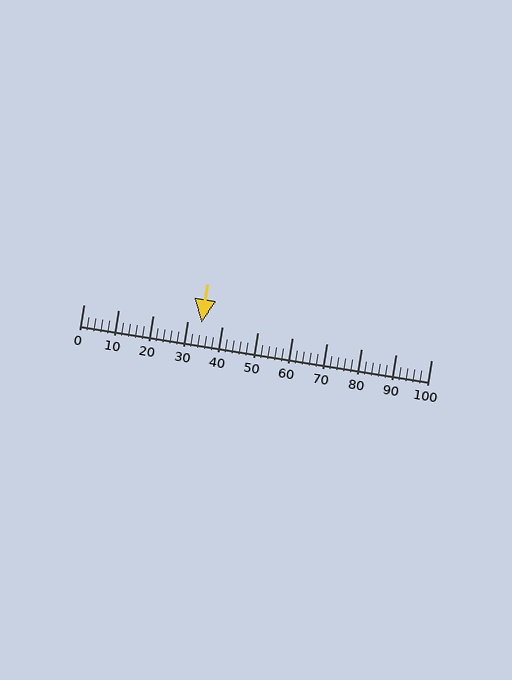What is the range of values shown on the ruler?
The ruler shows values from 0 to 100.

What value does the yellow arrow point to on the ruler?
The yellow arrow points to approximately 34.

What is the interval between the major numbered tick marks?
The major tick marks are spaced 10 units apart.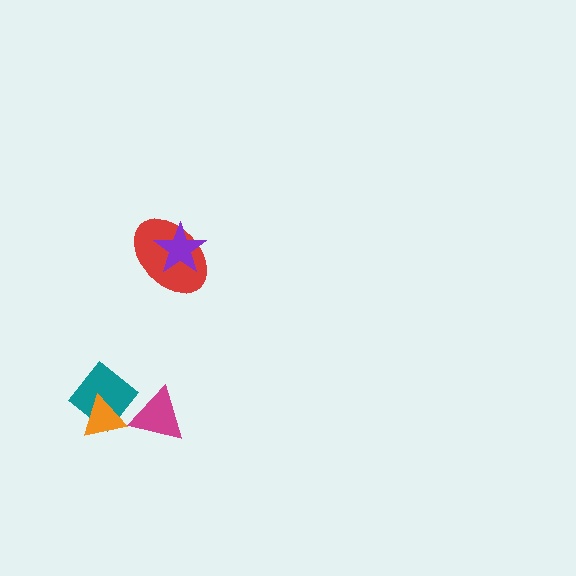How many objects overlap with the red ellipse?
1 object overlaps with the red ellipse.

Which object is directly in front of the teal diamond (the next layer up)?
The orange triangle is directly in front of the teal diamond.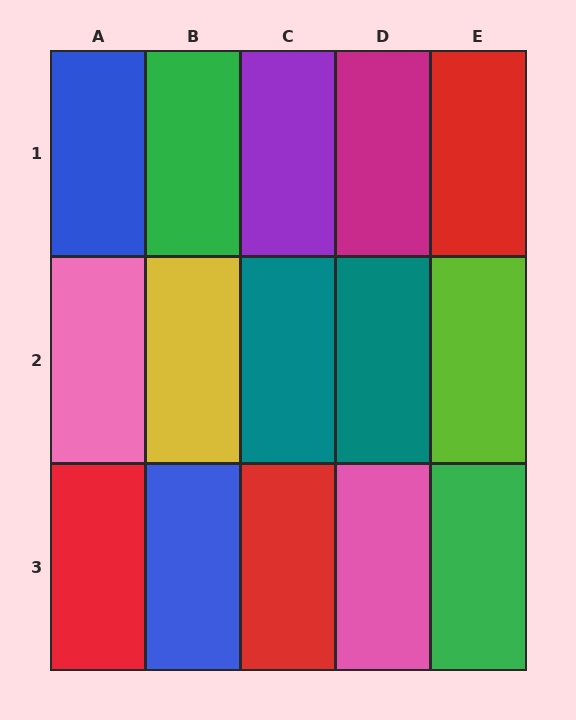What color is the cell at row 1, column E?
Red.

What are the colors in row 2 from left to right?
Pink, yellow, teal, teal, lime.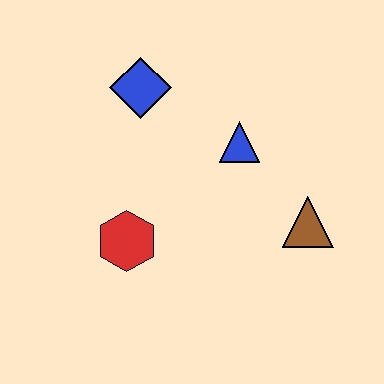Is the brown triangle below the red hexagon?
No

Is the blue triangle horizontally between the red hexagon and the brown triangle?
Yes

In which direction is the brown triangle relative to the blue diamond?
The brown triangle is to the right of the blue diamond.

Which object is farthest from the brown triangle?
The blue diamond is farthest from the brown triangle.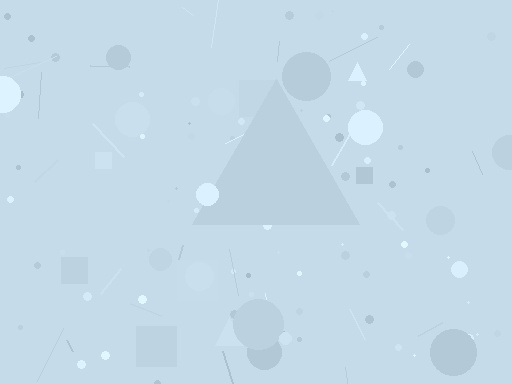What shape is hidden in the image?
A triangle is hidden in the image.